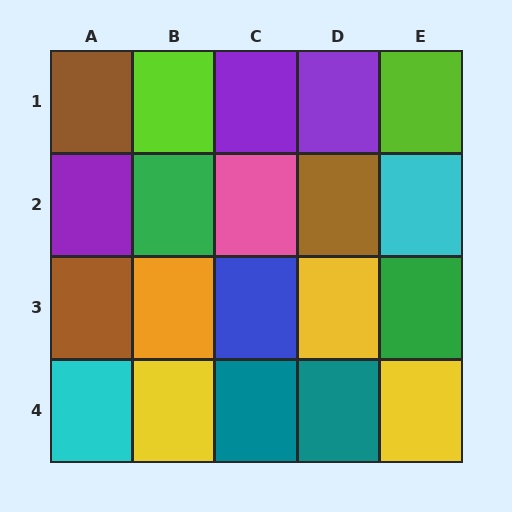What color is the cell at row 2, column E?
Cyan.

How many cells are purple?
3 cells are purple.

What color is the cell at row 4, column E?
Yellow.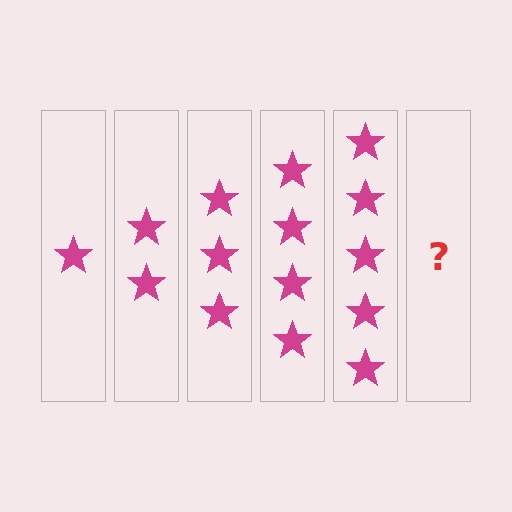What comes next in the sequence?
The next element should be 6 stars.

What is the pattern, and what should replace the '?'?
The pattern is that each step adds one more star. The '?' should be 6 stars.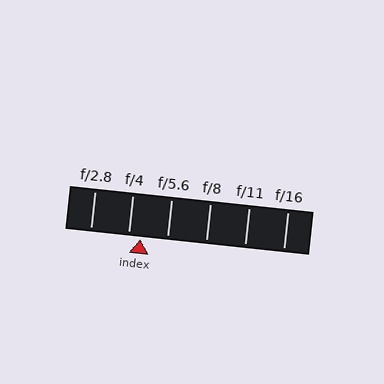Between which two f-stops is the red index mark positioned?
The index mark is between f/4 and f/5.6.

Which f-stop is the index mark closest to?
The index mark is closest to f/4.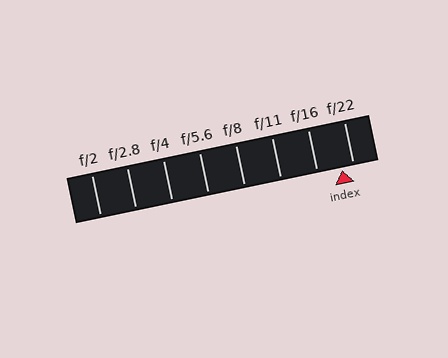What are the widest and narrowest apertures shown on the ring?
The widest aperture shown is f/2 and the narrowest is f/22.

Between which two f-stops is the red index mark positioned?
The index mark is between f/16 and f/22.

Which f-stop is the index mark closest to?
The index mark is closest to f/22.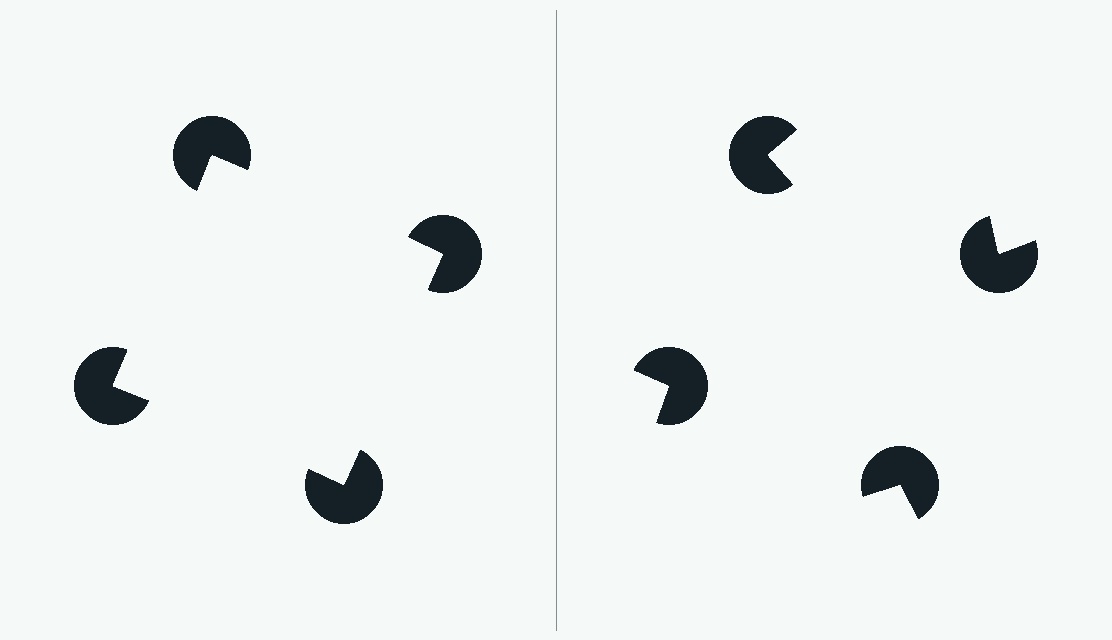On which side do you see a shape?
An illusory square appears on the left side. On the right side the wedge cuts are rotated, so no coherent shape forms.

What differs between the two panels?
The pac-man discs are positioned identically on both sides; only the wedge orientations differ. On the left they align to a square; on the right they are misaligned.